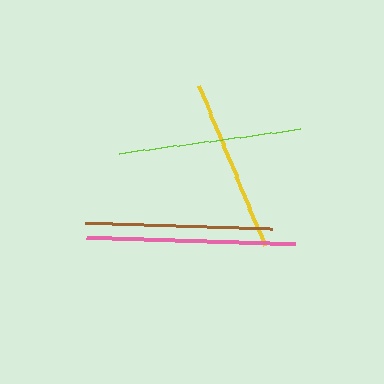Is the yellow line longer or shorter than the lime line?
The lime line is longer than the yellow line.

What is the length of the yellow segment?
The yellow segment is approximately 174 pixels long.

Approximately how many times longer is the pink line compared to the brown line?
The pink line is approximately 1.1 times the length of the brown line.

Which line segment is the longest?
The pink line is the longest at approximately 209 pixels.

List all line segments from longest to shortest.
From longest to shortest: pink, brown, lime, yellow.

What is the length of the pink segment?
The pink segment is approximately 209 pixels long.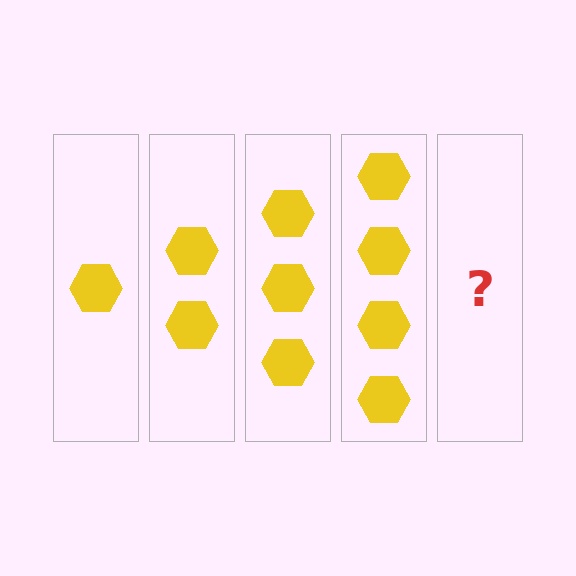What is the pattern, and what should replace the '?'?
The pattern is that each step adds one more hexagon. The '?' should be 5 hexagons.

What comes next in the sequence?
The next element should be 5 hexagons.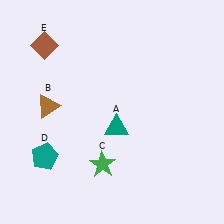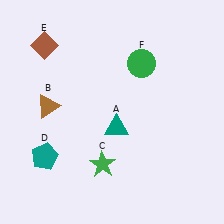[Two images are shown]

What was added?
A green circle (F) was added in Image 2.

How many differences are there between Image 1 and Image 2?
There is 1 difference between the two images.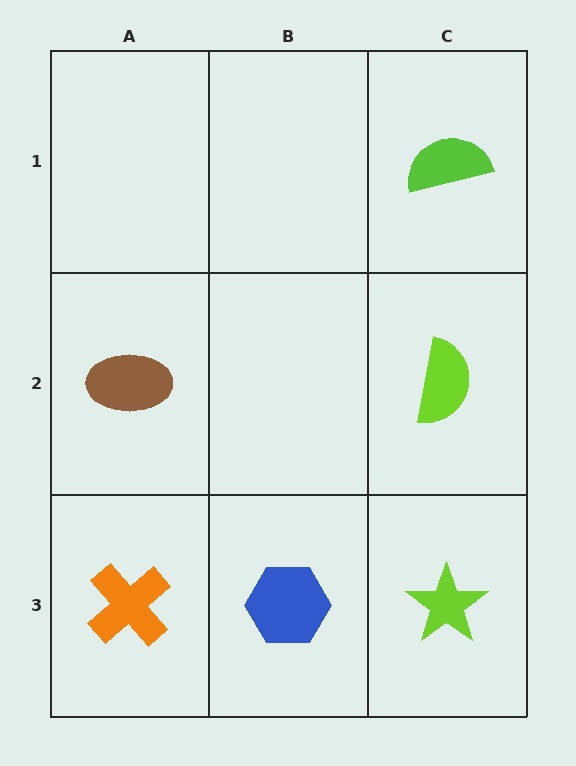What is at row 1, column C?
A lime semicircle.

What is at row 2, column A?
A brown ellipse.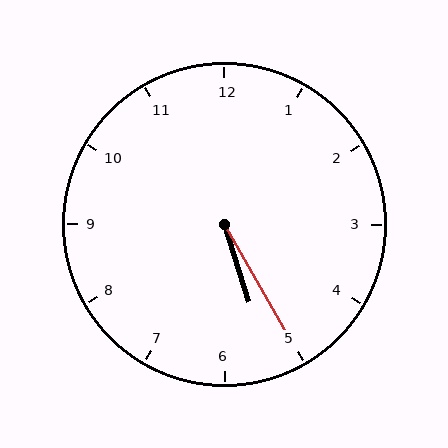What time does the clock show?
5:25.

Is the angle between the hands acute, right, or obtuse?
It is acute.